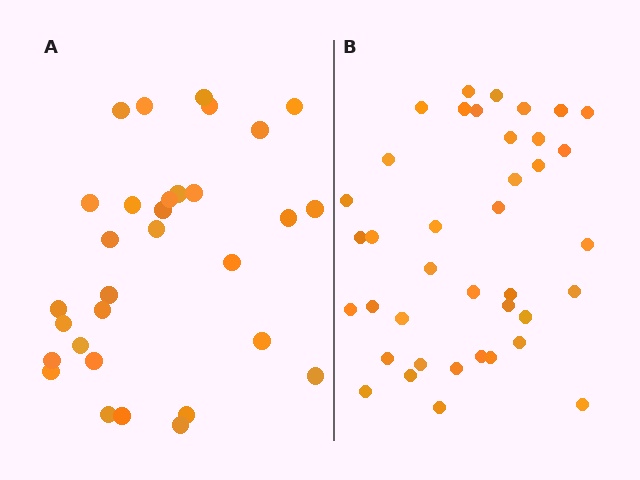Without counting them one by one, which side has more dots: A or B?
Region B (the right region) has more dots.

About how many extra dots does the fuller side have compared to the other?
Region B has roughly 8 or so more dots than region A.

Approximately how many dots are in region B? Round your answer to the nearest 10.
About 40 dots. (The exact count is 39, which rounds to 40.)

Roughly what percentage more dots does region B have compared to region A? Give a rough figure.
About 25% more.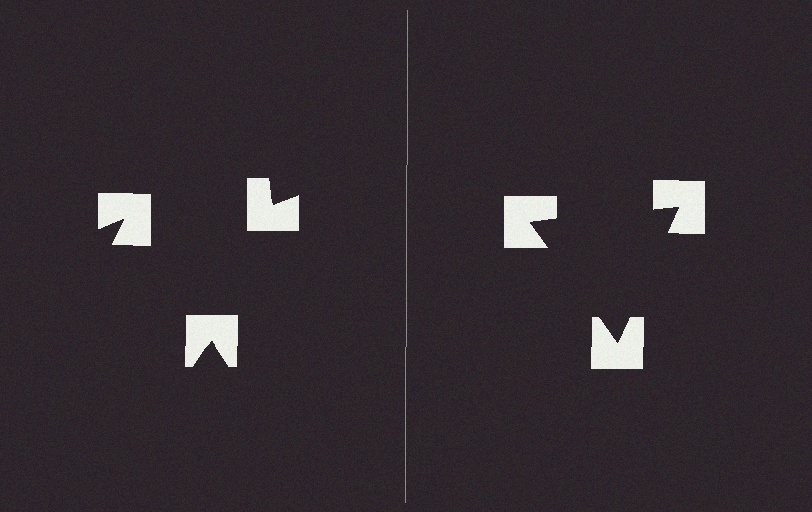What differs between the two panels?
The notched squares are positioned identically on both sides; only the wedge orientations differ. On the right they align to a triangle; on the left they are misaligned.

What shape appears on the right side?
An illusory triangle.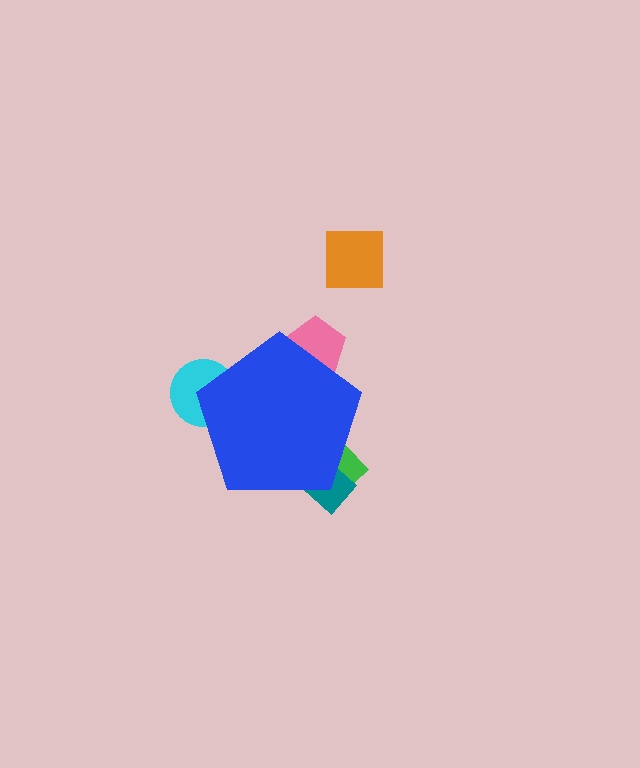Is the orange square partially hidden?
No, the orange square is fully visible.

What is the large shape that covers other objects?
A blue pentagon.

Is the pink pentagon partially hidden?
Yes, the pink pentagon is partially hidden behind the blue pentagon.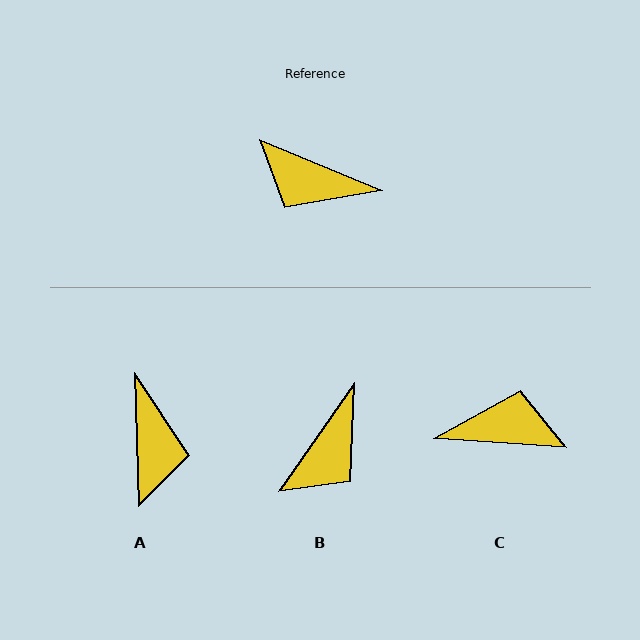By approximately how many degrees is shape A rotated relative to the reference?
Approximately 114 degrees counter-clockwise.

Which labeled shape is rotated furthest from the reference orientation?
C, about 162 degrees away.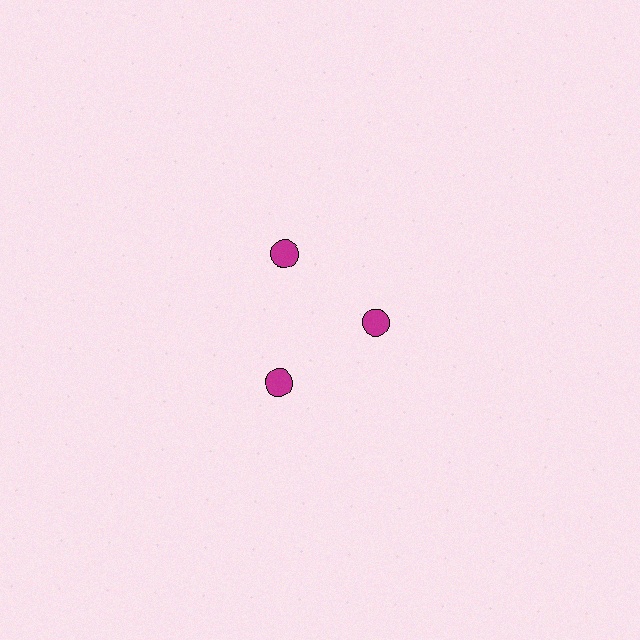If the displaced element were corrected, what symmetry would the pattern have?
It would have 3-fold rotational symmetry — the pattern would map onto itself every 120 degrees.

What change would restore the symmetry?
The symmetry would be restored by moving it outward, back onto the ring so that all 3 circles sit at equal angles and equal distance from the center.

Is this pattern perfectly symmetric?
No. The 3 magenta circles are arranged in a ring, but one element near the 3 o'clock position is pulled inward toward the center, breaking the 3-fold rotational symmetry.